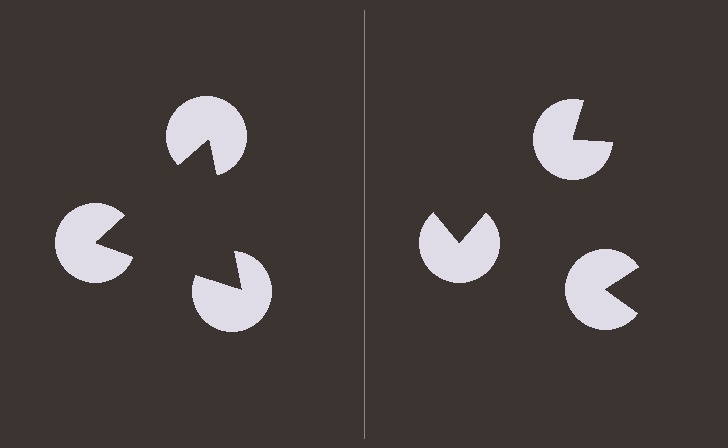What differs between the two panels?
The pac-man discs are positioned identically on both sides; only the wedge orientations differ. On the left they align to a triangle; on the right they are misaligned.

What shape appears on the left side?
An illusory triangle.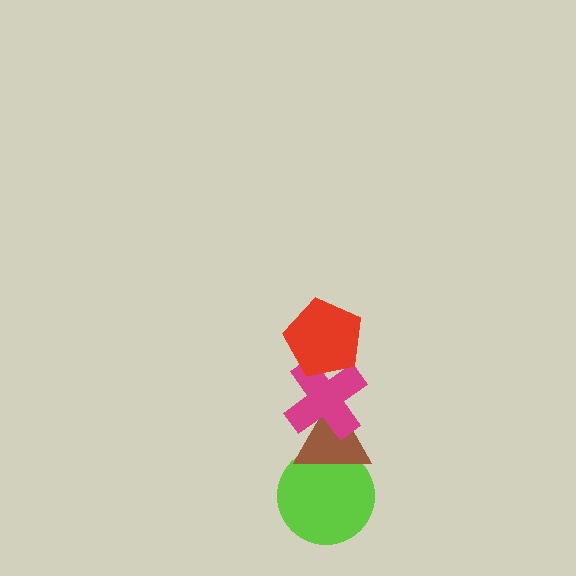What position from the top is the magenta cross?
The magenta cross is 2nd from the top.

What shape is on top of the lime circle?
The brown triangle is on top of the lime circle.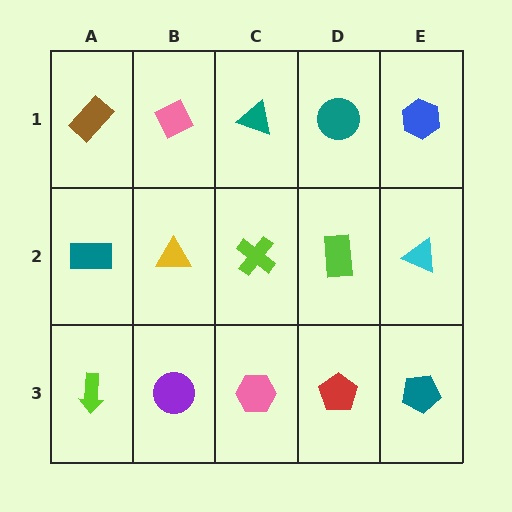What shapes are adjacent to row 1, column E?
A cyan triangle (row 2, column E), a teal circle (row 1, column D).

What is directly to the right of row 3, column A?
A purple circle.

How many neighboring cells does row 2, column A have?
3.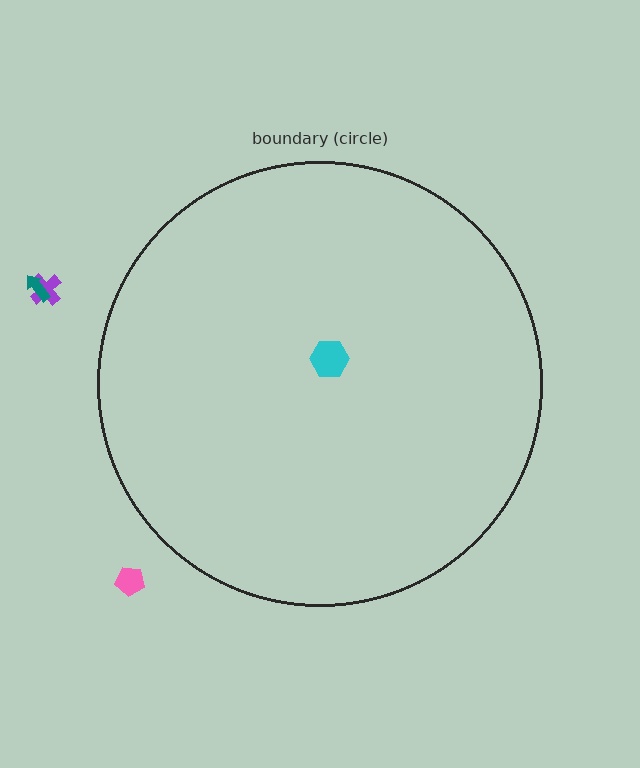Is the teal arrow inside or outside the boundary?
Outside.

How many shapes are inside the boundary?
1 inside, 3 outside.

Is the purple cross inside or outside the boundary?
Outside.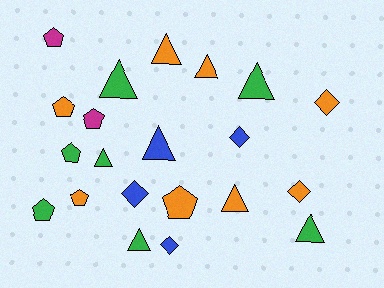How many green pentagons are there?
There are 2 green pentagons.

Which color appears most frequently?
Orange, with 8 objects.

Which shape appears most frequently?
Triangle, with 9 objects.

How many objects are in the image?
There are 21 objects.